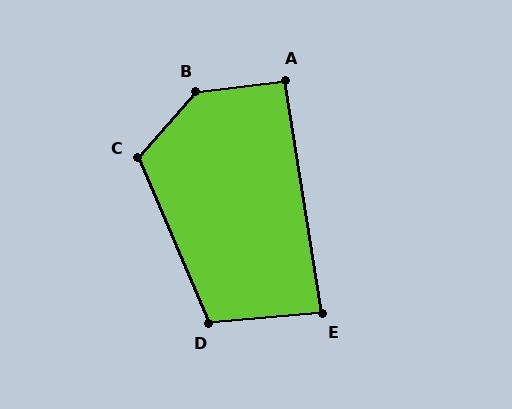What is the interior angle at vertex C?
Approximately 115 degrees (obtuse).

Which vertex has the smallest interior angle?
E, at approximately 86 degrees.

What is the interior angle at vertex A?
Approximately 92 degrees (approximately right).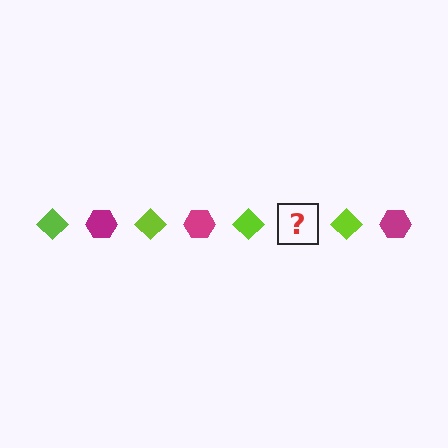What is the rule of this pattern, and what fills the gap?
The rule is that the pattern alternates between lime diamond and magenta hexagon. The gap should be filled with a magenta hexagon.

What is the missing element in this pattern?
The missing element is a magenta hexagon.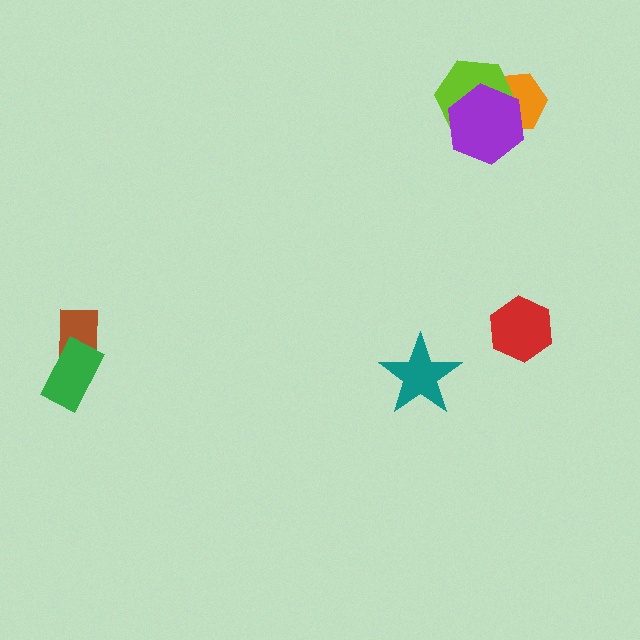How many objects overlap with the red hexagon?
0 objects overlap with the red hexagon.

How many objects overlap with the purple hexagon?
2 objects overlap with the purple hexagon.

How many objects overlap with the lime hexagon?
2 objects overlap with the lime hexagon.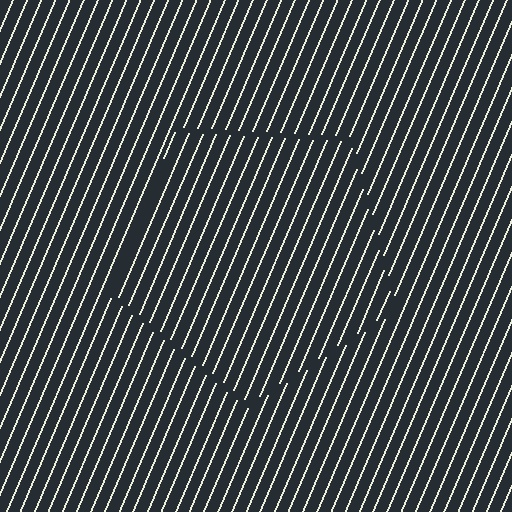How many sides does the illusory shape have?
5 sides — the line-ends trace a pentagon.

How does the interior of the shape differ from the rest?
The interior of the shape contains the same grating, shifted by half a period — the contour is defined by the phase discontinuity where line-ends from the inner and outer gratings abut.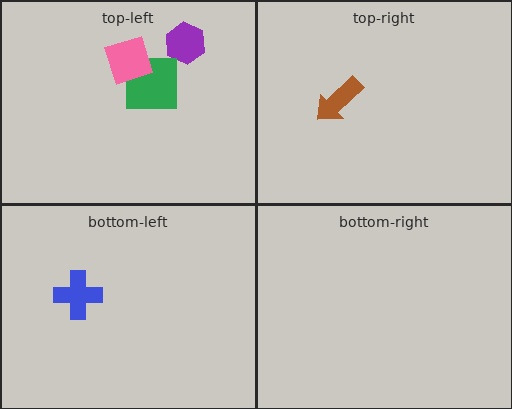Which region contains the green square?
The top-left region.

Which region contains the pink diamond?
The top-left region.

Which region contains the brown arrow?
The top-right region.